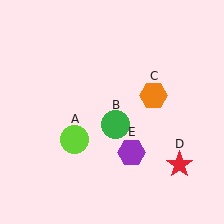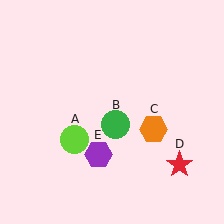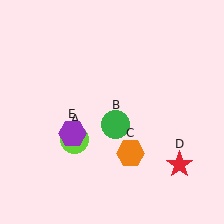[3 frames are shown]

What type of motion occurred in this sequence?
The orange hexagon (object C), purple hexagon (object E) rotated clockwise around the center of the scene.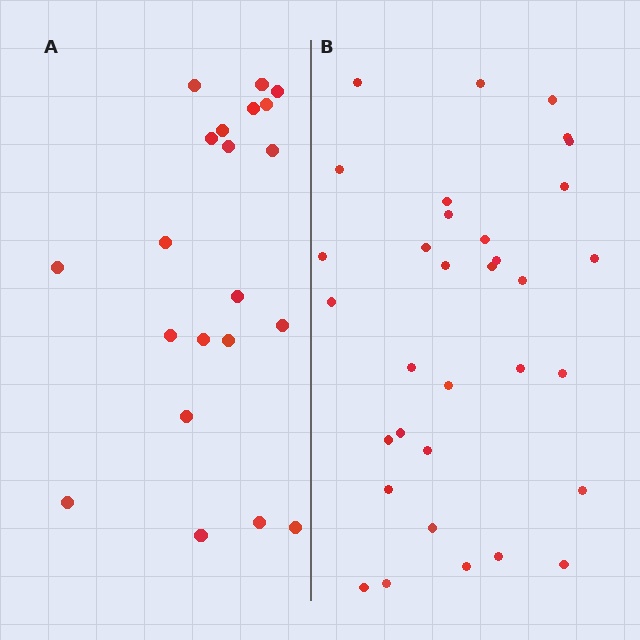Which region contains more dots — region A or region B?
Region B (the right region) has more dots.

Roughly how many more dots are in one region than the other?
Region B has roughly 12 or so more dots than region A.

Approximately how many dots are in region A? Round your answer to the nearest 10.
About 20 dots. (The exact count is 21, which rounds to 20.)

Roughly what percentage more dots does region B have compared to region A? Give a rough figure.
About 55% more.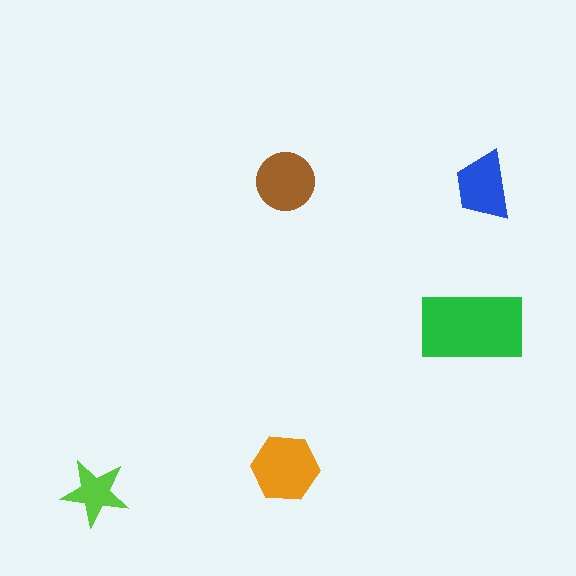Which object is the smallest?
The lime star.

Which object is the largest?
The green rectangle.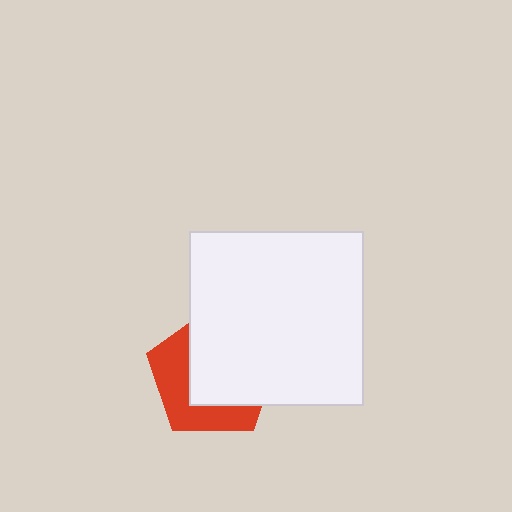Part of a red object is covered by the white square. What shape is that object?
It is a pentagon.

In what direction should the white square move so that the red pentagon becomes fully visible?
The white square should move toward the upper-right. That is the shortest direction to clear the overlap and leave the red pentagon fully visible.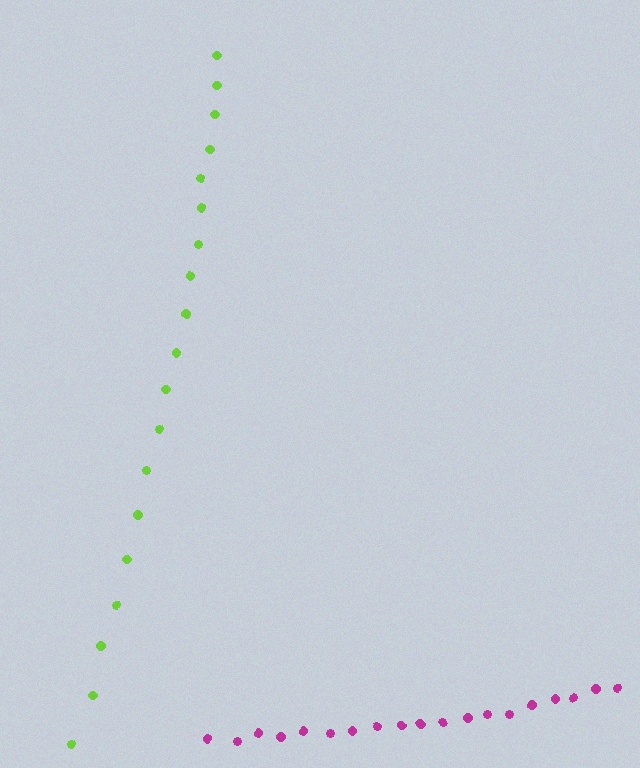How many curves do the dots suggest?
There are 2 distinct paths.